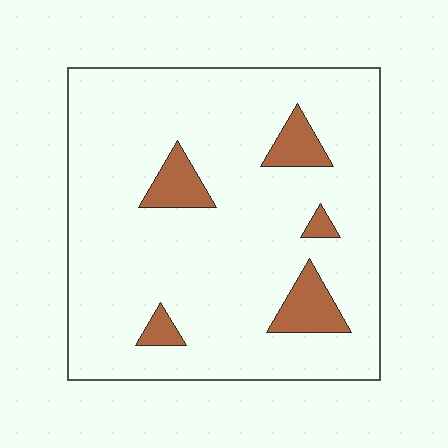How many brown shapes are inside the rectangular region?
5.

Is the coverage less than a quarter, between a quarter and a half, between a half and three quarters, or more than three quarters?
Less than a quarter.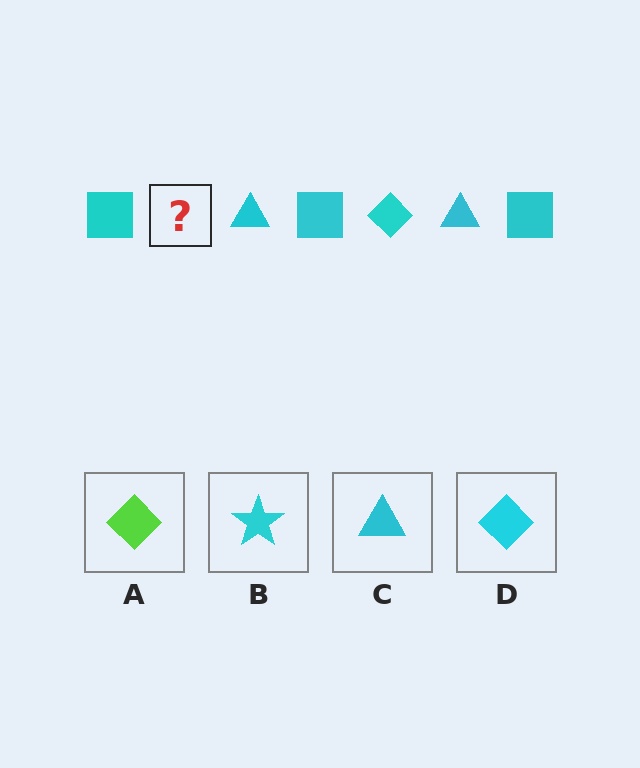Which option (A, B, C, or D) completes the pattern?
D.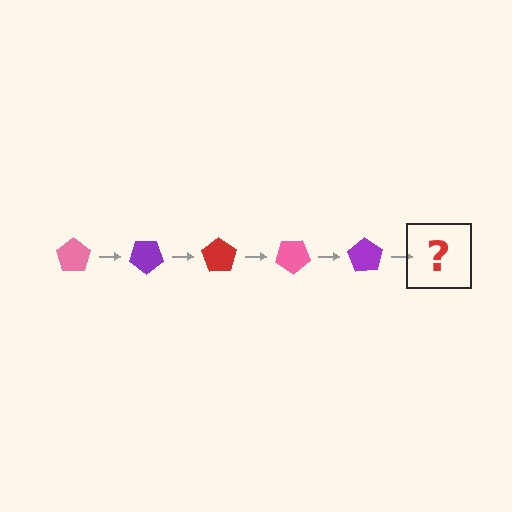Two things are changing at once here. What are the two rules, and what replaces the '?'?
The two rules are that it rotates 35 degrees each step and the color cycles through pink, purple, and red. The '?' should be a red pentagon, rotated 175 degrees from the start.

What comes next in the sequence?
The next element should be a red pentagon, rotated 175 degrees from the start.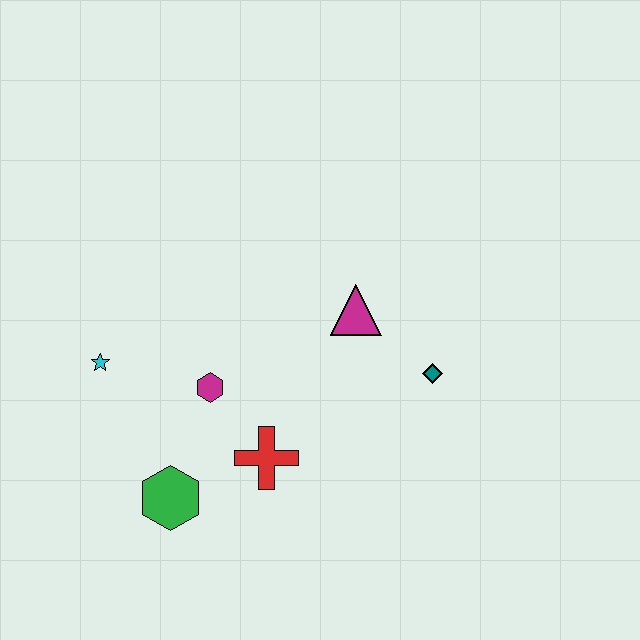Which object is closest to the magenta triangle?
The teal diamond is closest to the magenta triangle.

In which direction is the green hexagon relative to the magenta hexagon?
The green hexagon is below the magenta hexagon.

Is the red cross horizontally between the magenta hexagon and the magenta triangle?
Yes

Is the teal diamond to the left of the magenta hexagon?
No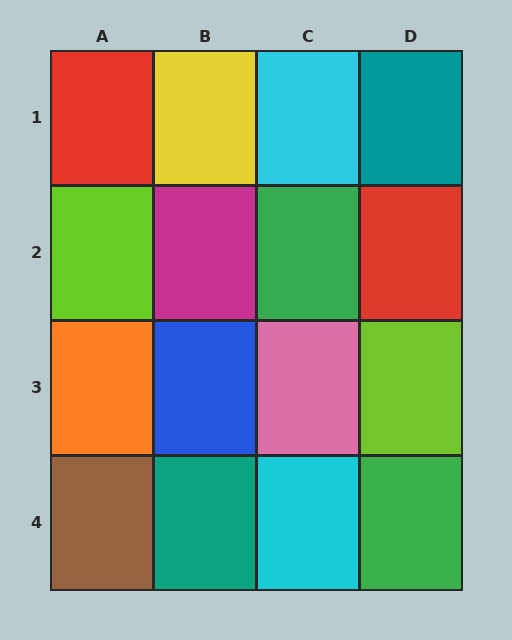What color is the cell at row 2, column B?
Magenta.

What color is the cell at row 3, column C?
Pink.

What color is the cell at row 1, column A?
Red.